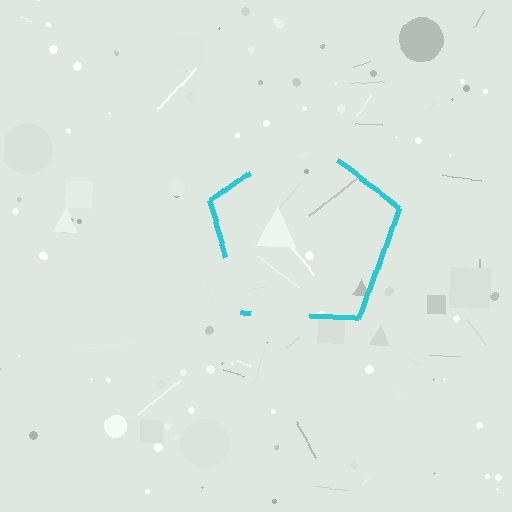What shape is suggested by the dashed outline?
The dashed outline suggests a pentagon.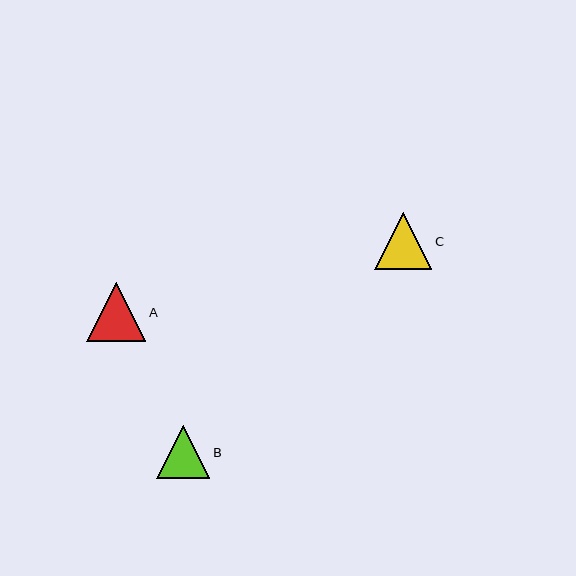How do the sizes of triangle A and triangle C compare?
Triangle A and triangle C are approximately the same size.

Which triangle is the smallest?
Triangle B is the smallest with a size of approximately 53 pixels.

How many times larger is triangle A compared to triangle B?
Triangle A is approximately 1.1 times the size of triangle B.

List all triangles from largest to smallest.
From largest to smallest: A, C, B.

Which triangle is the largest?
Triangle A is the largest with a size of approximately 59 pixels.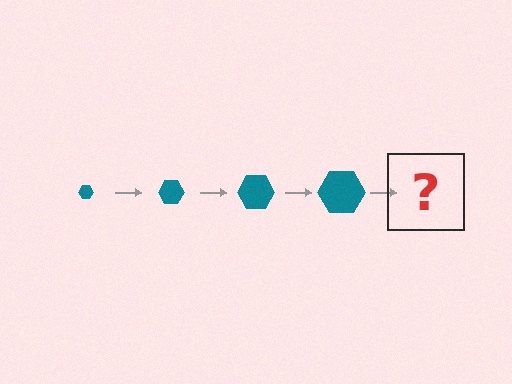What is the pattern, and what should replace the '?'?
The pattern is that the hexagon gets progressively larger each step. The '?' should be a teal hexagon, larger than the previous one.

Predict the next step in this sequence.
The next step is a teal hexagon, larger than the previous one.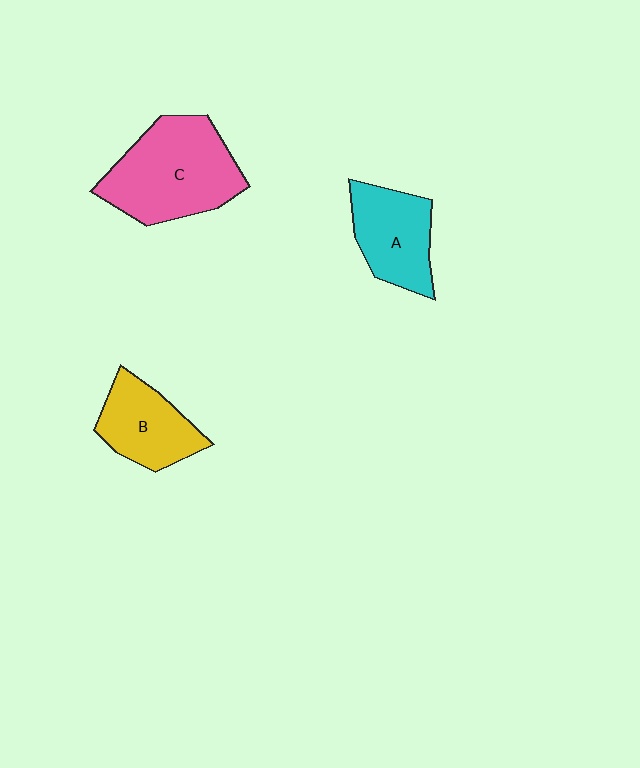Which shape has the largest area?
Shape C (pink).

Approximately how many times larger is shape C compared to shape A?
Approximately 1.6 times.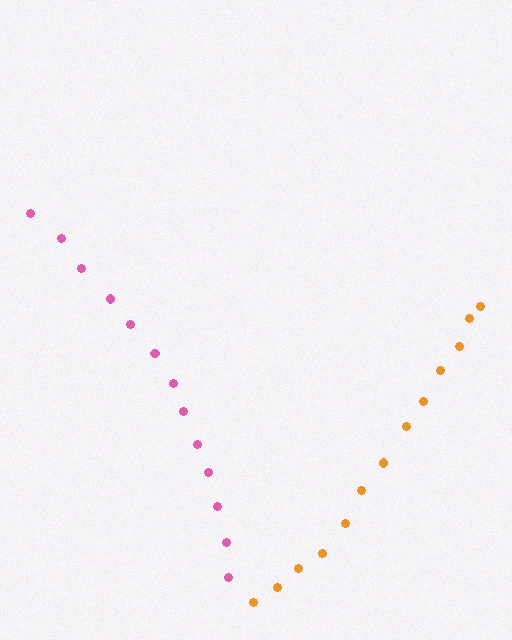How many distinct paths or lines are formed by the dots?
There are 2 distinct paths.